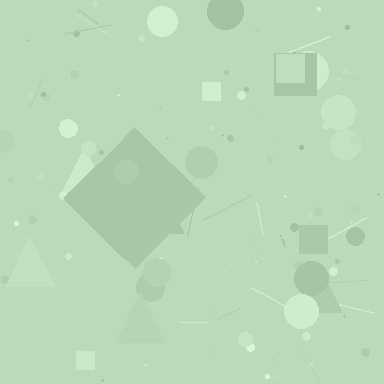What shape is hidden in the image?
A diamond is hidden in the image.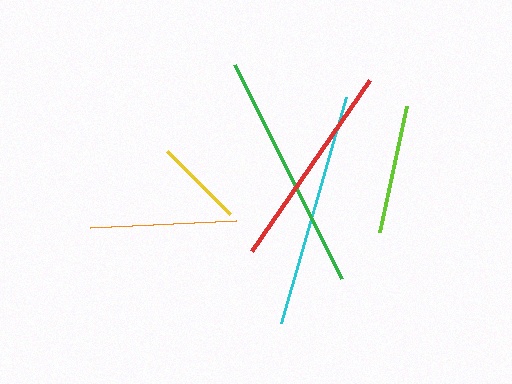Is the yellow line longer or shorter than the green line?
The green line is longer than the yellow line.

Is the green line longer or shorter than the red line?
The green line is longer than the red line.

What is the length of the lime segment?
The lime segment is approximately 129 pixels long.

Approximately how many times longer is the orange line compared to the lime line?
The orange line is approximately 1.1 times the length of the lime line.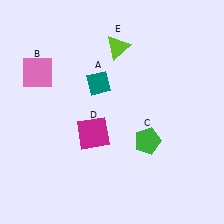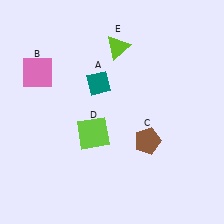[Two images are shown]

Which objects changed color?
C changed from green to brown. D changed from magenta to lime.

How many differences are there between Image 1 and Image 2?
There are 2 differences between the two images.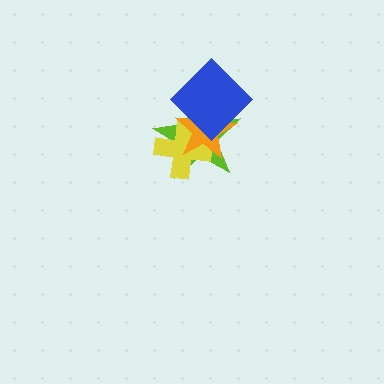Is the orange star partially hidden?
Yes, it is partially covered by another shape.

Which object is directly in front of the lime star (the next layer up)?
The yellow cross is directly in front of the lime star.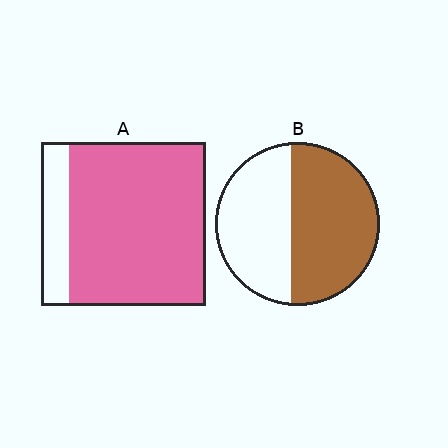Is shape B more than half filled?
Yes.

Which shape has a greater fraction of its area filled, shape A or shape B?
Shape A.